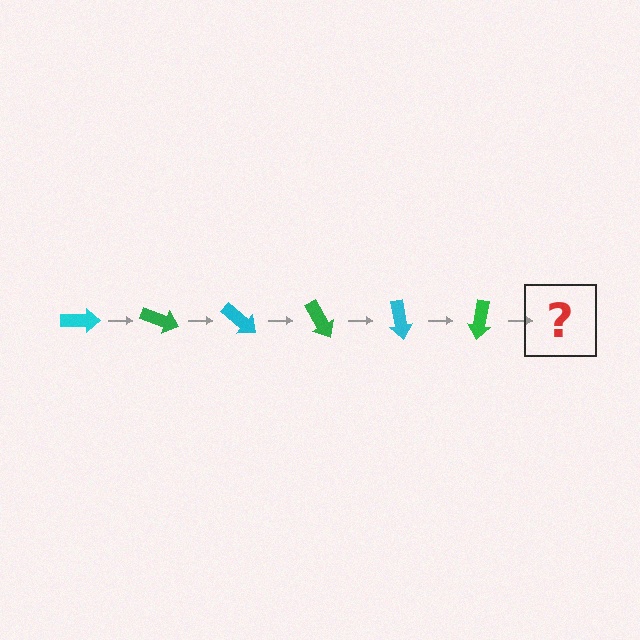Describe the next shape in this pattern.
It should be a cyan arrow, rotated 120 degrees from the start.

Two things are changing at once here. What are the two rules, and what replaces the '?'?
The two rules are that it rotates 20 degrees each step and the color cycles through cyan and green. The '?' should be a cyan arrow, rotated 120 degrees from the start.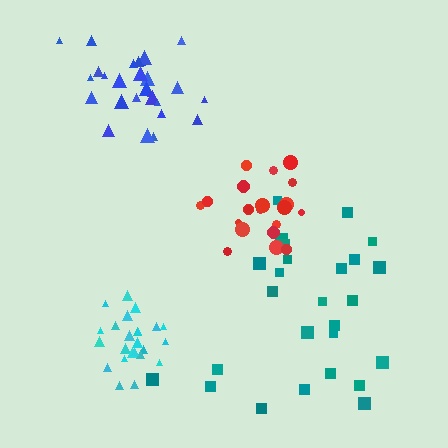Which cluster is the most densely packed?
Blue.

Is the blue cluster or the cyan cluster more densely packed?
Blue.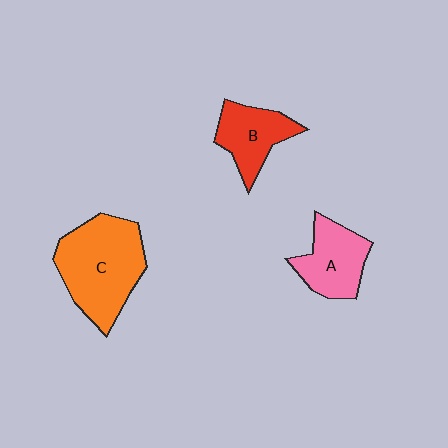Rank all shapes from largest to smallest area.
From largest to smallest: C (orange), A (pink), B (red).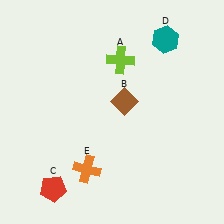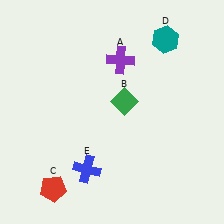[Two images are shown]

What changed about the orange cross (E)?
In Image 1, E is orange. In Image 2, it changed to blue.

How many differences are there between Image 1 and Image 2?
There are 3 differences between the two images.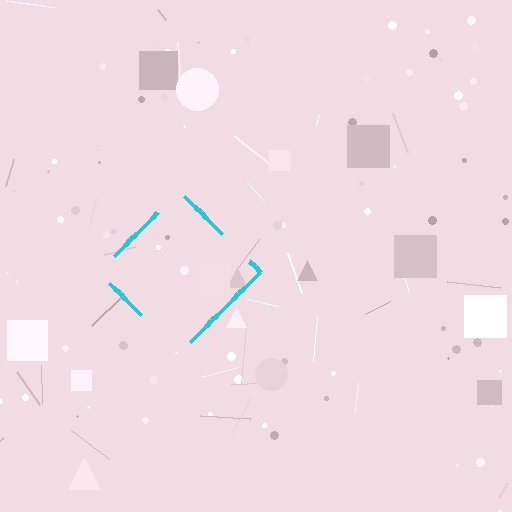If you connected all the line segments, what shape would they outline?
They would outline a diamond.